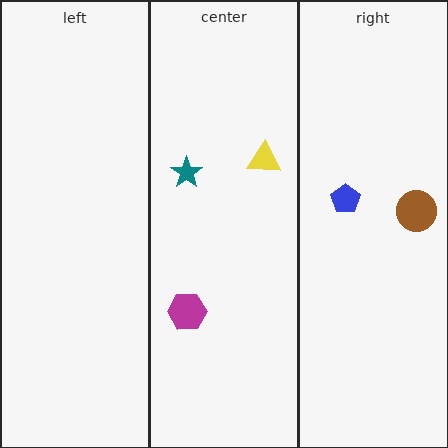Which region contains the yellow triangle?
The center region.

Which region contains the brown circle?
The right region.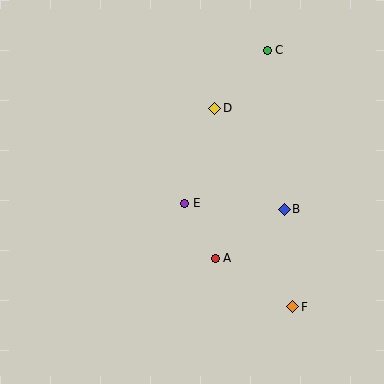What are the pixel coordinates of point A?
Point A is at (215, 258).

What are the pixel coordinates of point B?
Point B is at (284, 209).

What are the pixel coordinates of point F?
Point F is at (293, 307).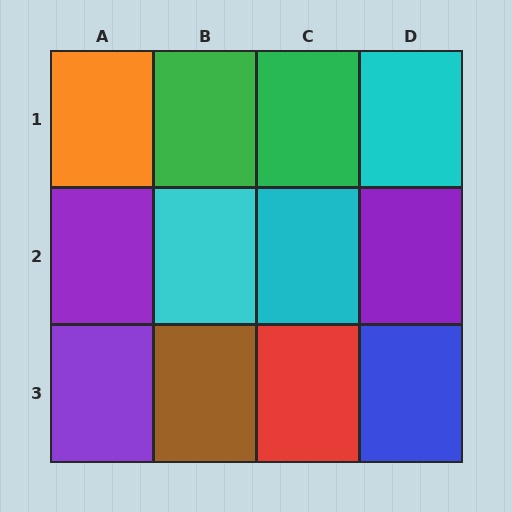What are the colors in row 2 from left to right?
Purple, cyan, cyan, purple.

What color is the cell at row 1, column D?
Cyan.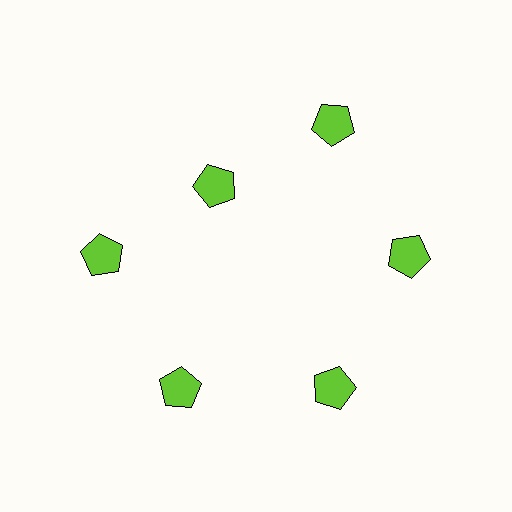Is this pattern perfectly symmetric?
No. The 6 lime pentagons are arranged in a ring, but one element near the 11 o'clock position is pulled inward toward the center, breaking the 6-fold rotational symmetry.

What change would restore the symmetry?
The symmetry would be restored by moving it outward, back onto the ring so that all 6 pentagons sit at equal angles and equal distance from the center.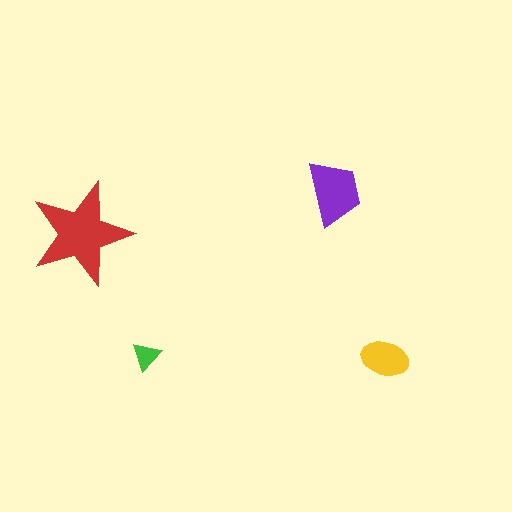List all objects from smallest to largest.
The green triangle, the yellow ellipse, the purple trapezoid, the red star.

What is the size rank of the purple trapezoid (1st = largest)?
2nd.